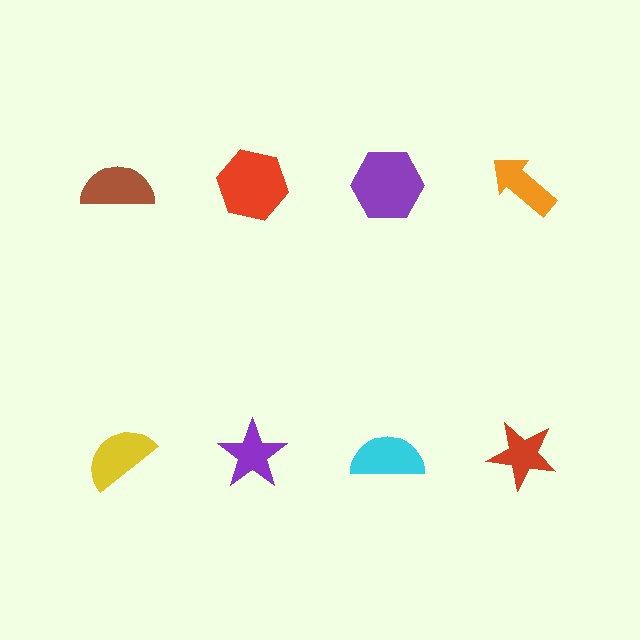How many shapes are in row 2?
4 shapes.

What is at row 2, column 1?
A yellow semicircle.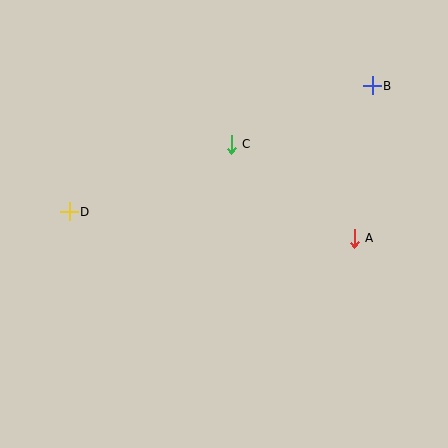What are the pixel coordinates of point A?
Point A is at (354, 238).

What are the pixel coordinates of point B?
Point B is at (372, 86).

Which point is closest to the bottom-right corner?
Point A is closest to the bottom-right corner.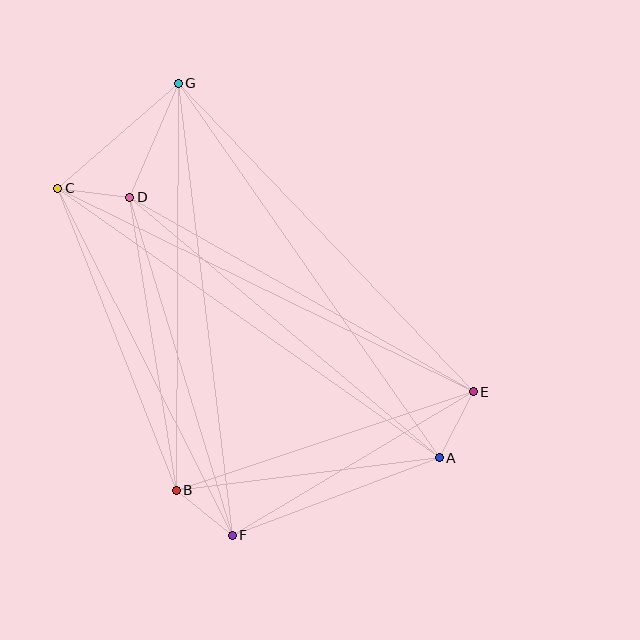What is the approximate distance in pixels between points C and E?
The distance between C and E is approximately 463 pixels.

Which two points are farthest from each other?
Points A and C are farthest from each other.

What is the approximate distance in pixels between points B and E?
The distance between B and E is approximately 313 pixels.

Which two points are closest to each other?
Points B and F are closest to each other.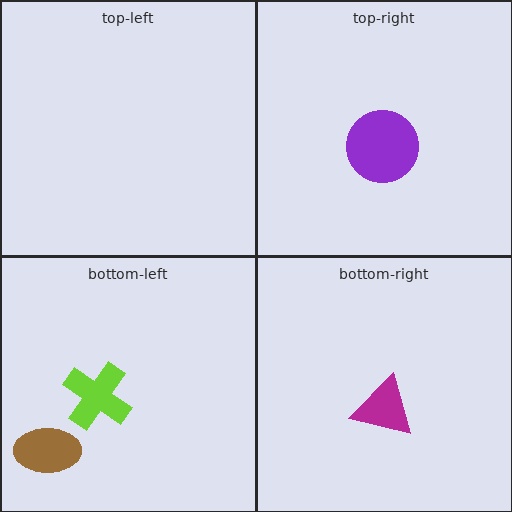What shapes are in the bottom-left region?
The lime cross, the brown ellipse.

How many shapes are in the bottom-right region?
1.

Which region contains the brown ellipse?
The bottom-left region.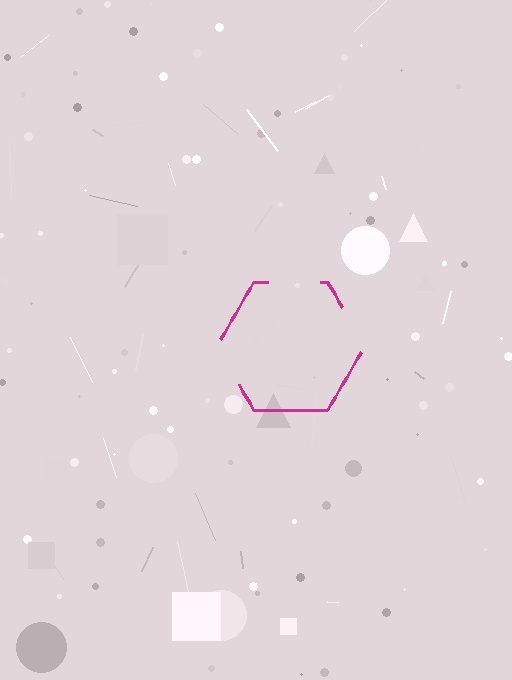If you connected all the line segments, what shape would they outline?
They would outline a hexagon.